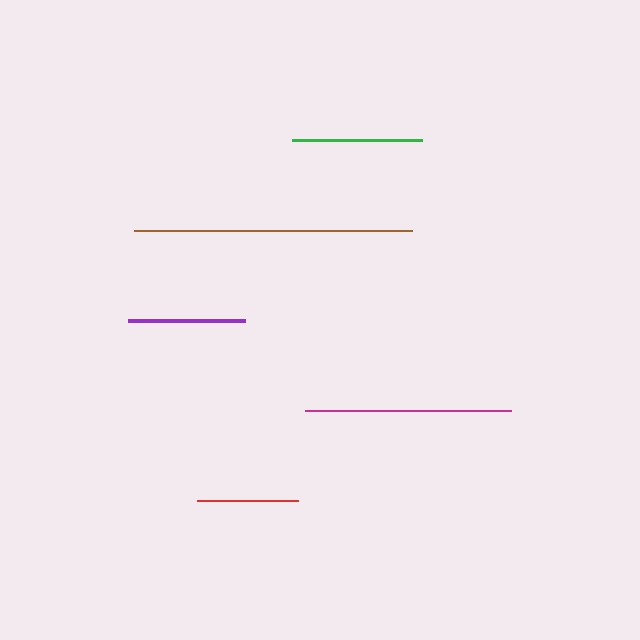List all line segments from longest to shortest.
From longest to shortest: brown, magenta, green, purple, red.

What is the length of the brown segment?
The brown segment is approximately 279 pixels long.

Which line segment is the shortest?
The red line is the shortest at approximately 100 pixels.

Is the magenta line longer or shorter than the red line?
The magenta line is longer than the red line.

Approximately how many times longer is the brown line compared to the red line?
The brown line is approximately 2.8 times the length of the red line.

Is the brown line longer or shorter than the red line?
The brown line is longer than the red line.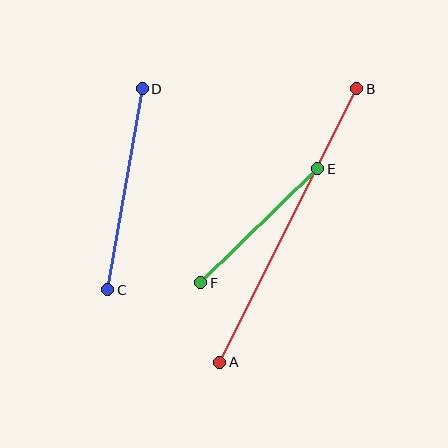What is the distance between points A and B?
The distance is approximately 306 pixels.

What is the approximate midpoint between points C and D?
The midpoint is at approximately (125, 189) pixels.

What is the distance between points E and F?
The distance is approximately 163 pixels.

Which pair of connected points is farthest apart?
Points A and B are farthest apart.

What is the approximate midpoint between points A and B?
The midpoint is at approximately (288, 225) pixels.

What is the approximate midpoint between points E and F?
The midpoint is at approximately (259, 226) pixels.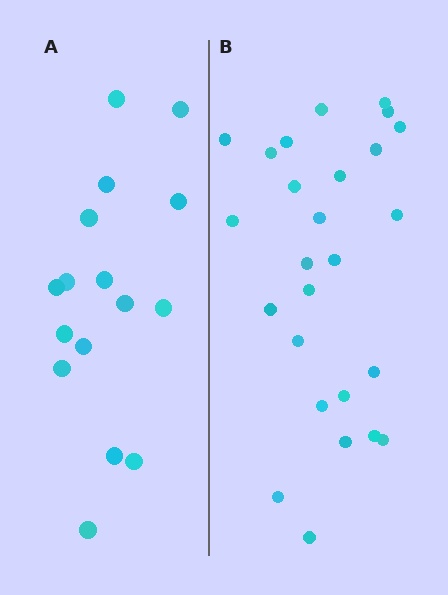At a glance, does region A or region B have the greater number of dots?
Region B (the right region) has more dots.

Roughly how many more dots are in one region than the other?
Region B has roughly 10 or so more dots than region A.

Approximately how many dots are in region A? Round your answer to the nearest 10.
About 20 dots. (The exact count is 16, which rounds to 20.)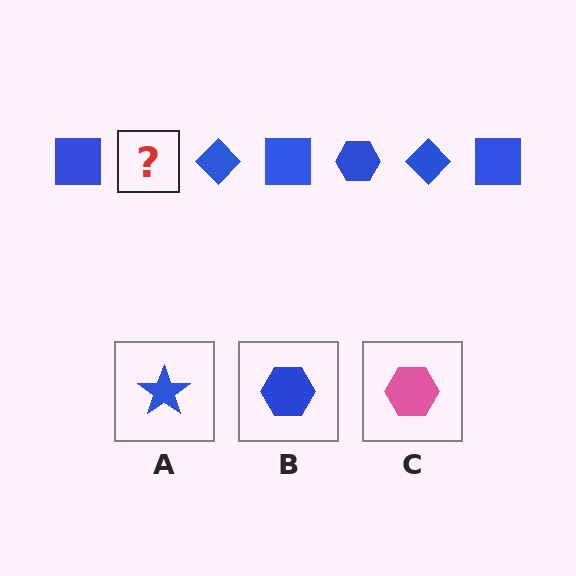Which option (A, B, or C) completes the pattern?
B.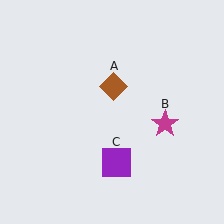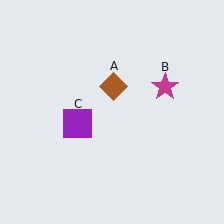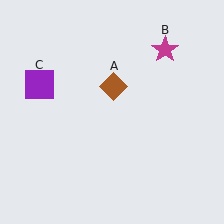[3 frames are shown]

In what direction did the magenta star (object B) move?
The magenta star (object B) moved up.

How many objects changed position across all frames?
2 objects changed position: magenta star (object B), purple square (object C).